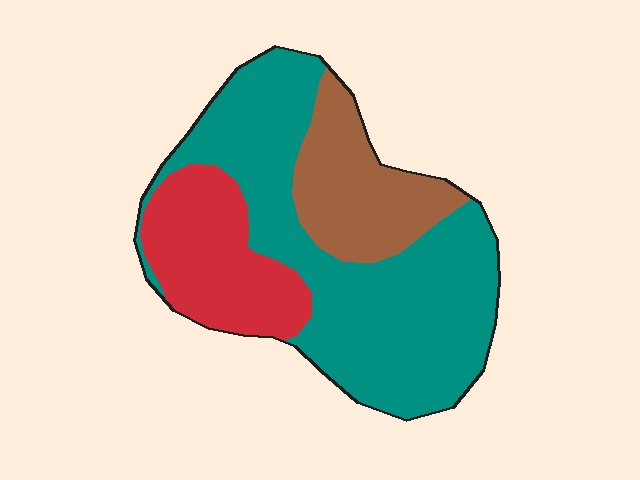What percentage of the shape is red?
Red takes up less than a quarter of the shape.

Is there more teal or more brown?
Teal.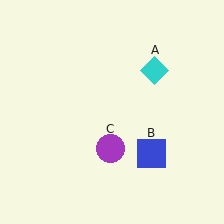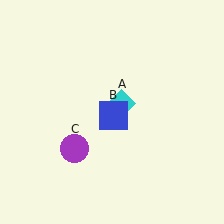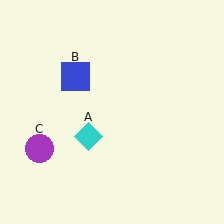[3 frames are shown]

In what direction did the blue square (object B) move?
The blue square (object B) moved up and to the left.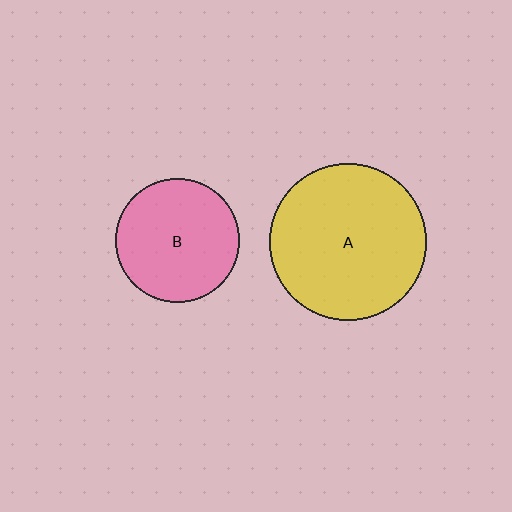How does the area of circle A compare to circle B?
Approximately 1.6 times.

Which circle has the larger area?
Circle A (yellow).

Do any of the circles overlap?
No, none of the circles overlap.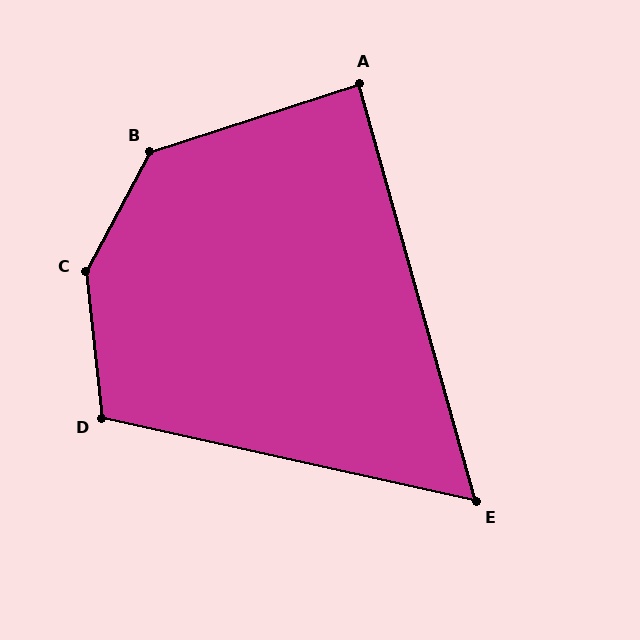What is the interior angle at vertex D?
Approximately 109 degrees (obtuse).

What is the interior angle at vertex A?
Approximately 88 degrees (approximately right).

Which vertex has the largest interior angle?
C, at approximately 145 degrees.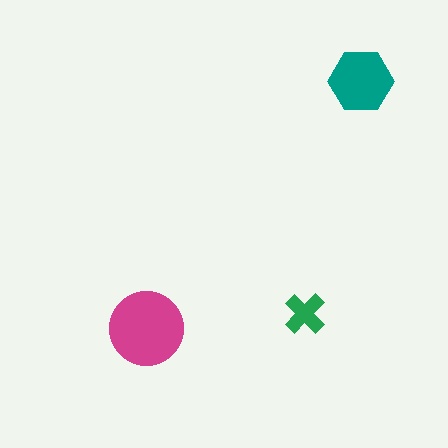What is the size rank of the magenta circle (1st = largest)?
1st.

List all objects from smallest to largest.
The green cross, the teal hexagon, the magenta circle.